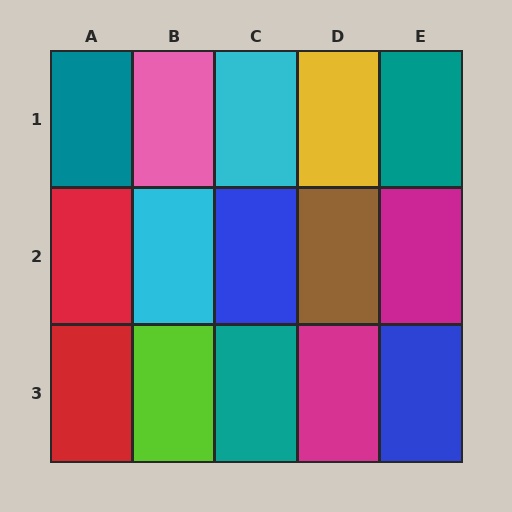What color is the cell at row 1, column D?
Yellow.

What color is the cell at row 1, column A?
Teal.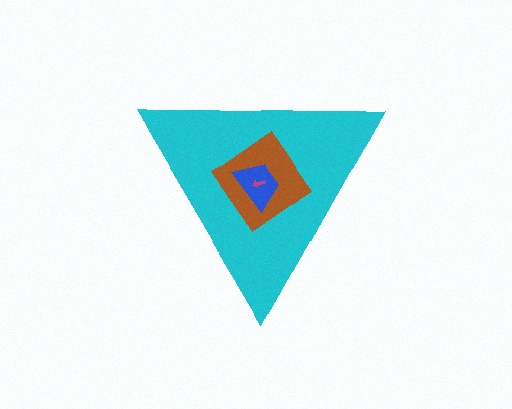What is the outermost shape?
The cyan triangle.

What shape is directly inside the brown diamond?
The blue trapezoid.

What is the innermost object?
The magenta arrow.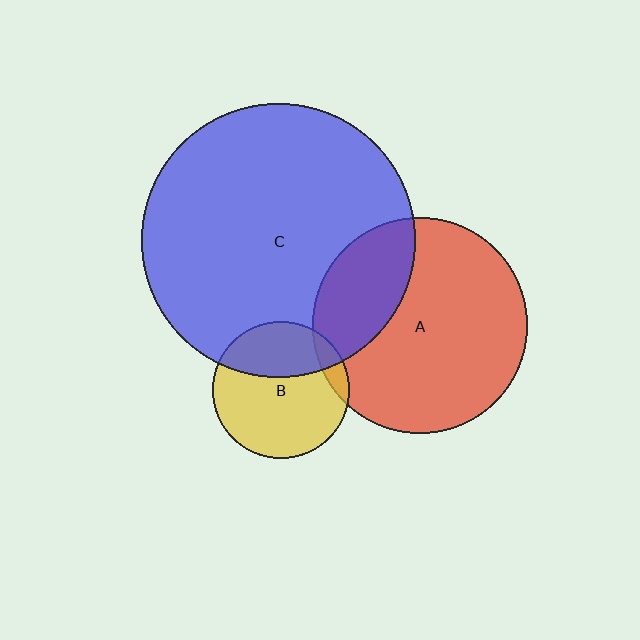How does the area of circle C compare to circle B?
Approximately 4.0 times.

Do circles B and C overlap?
Yes.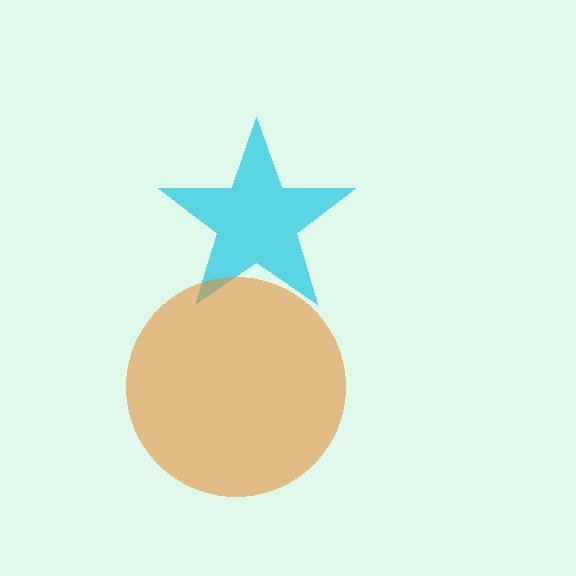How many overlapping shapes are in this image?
There are 2 overlapping shapes in the image.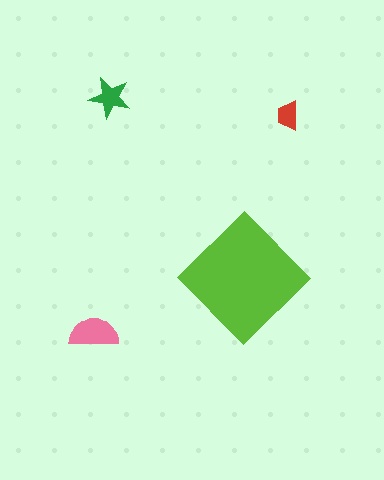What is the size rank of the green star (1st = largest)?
3rd.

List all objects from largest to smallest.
The lime diamond, the pink semicircle, the green star, the red trapezoid.